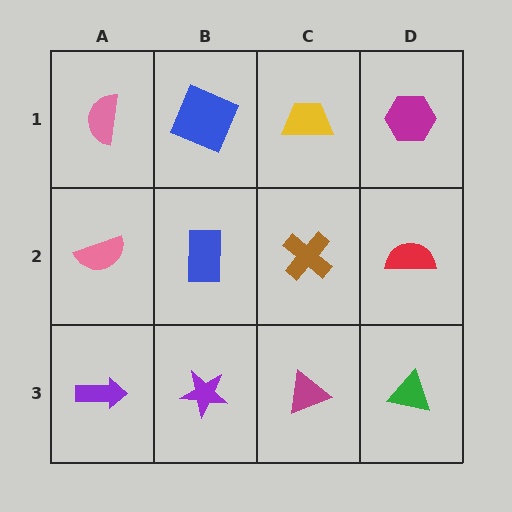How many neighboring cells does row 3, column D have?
2.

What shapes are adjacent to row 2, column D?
A magenta hexagon (row 1, column D), a green triangle (row 3, column D), a brown cross (row 2, column C).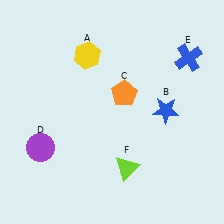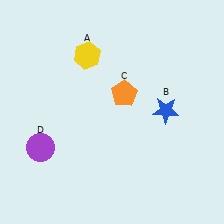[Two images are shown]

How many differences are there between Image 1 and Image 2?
There are 2 differences between the two images.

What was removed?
The lime triangle (F), the blue cross (E) were removed in Image 2.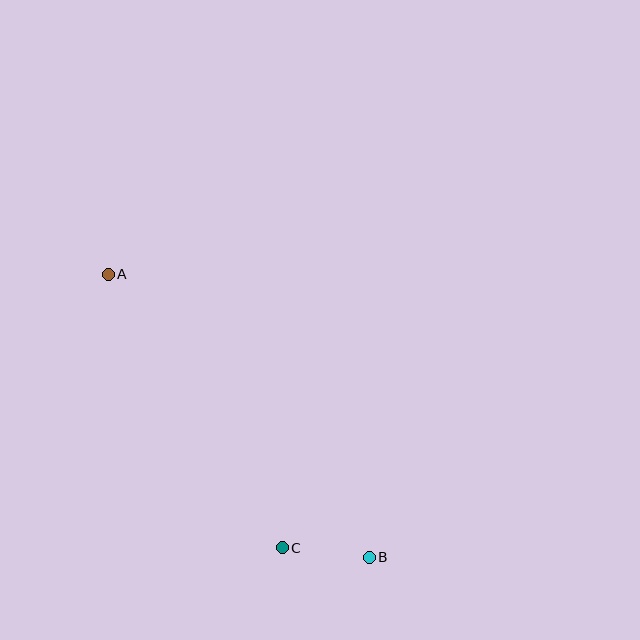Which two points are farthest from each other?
Points A and B are farthest from each other.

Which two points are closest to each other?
Points B and C are closest to each other.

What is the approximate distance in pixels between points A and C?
The distance between A and C is approximately 324 pixels.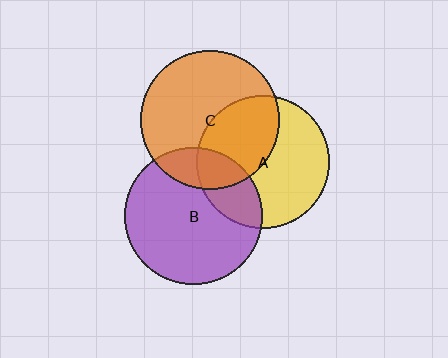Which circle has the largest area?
Circle C (orange).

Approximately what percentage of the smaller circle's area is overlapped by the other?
Approximately 20%.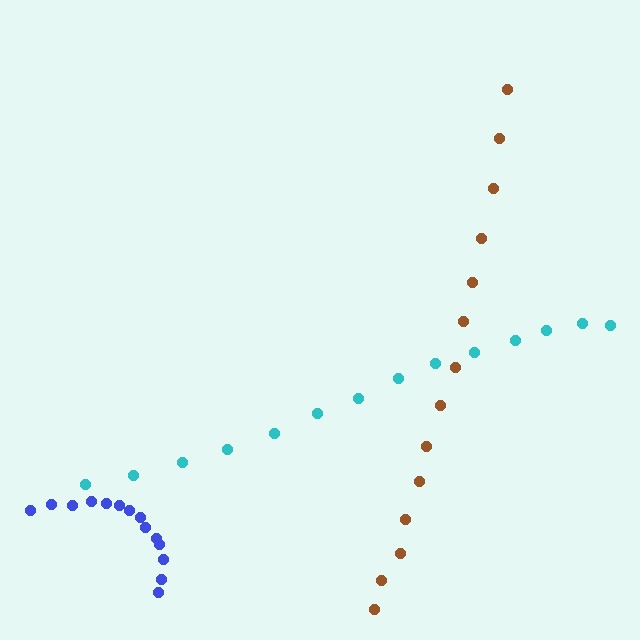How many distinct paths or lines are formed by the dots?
There are 3 distinct paths.